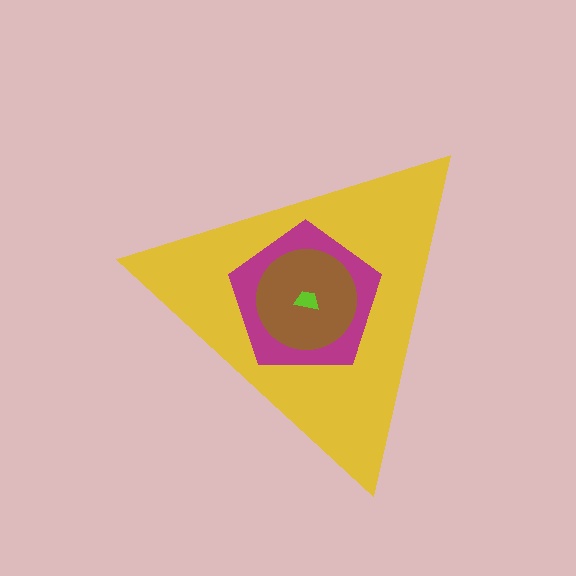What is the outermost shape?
The yellow triangle.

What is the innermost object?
The lime trapezoid.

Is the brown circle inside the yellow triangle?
Yes.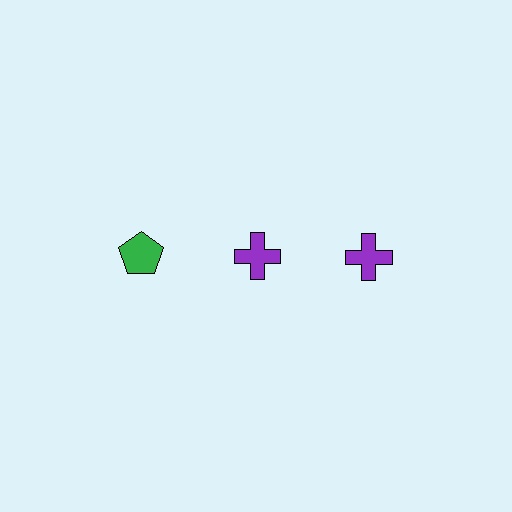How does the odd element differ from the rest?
It differs in both color (green instead of purple) and shape (pentagon instead of cross).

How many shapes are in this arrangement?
There are 3 shapes arranged in a grid pattern.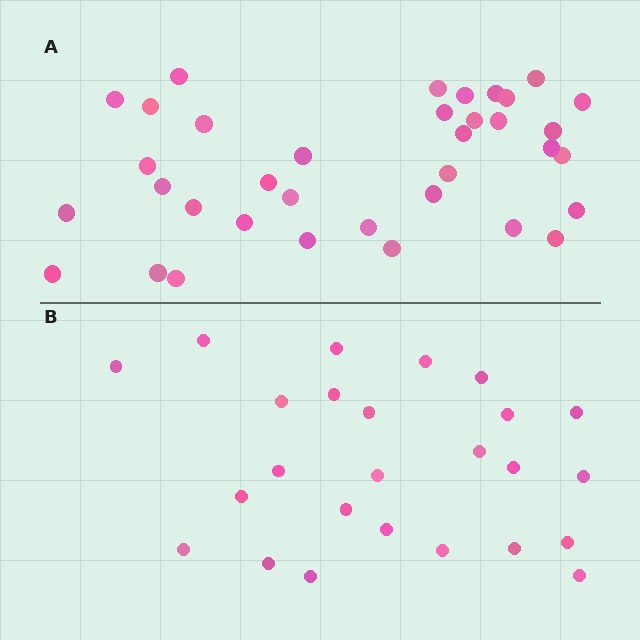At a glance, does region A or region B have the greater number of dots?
Region A (the top region) has more dots.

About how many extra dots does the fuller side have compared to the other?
Region A has roughly 12 or so more dots than region B.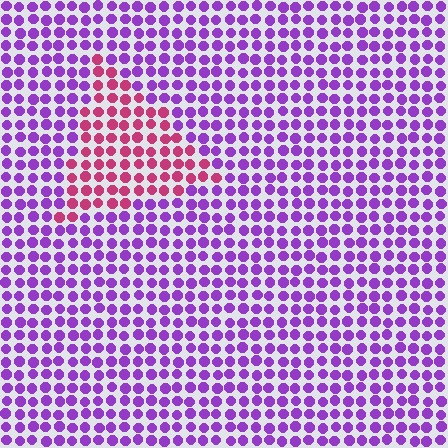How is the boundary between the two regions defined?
The boundary is defined purely by a slight shift in hue (about 55 degrees). Spacing, size, and orientation are identical on both sides.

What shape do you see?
I see a triangle.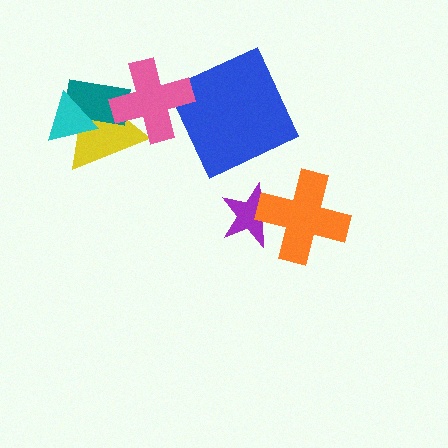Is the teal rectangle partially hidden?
Yes, it is partially covered by another shape.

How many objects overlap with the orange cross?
1 object overlaps with the orange cross.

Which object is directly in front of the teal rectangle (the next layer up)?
The pink cross is directly in front of the teal rectangle.